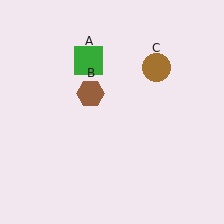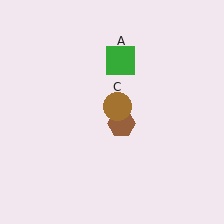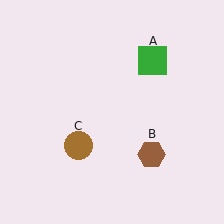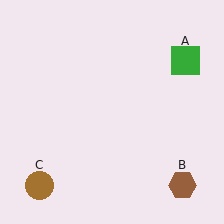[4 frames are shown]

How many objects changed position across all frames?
3 objects changed position: green square (object A), brown hexagon (object B), brown circle (object C).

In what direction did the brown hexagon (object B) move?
The brown hexagon (object B) moved down and to the right.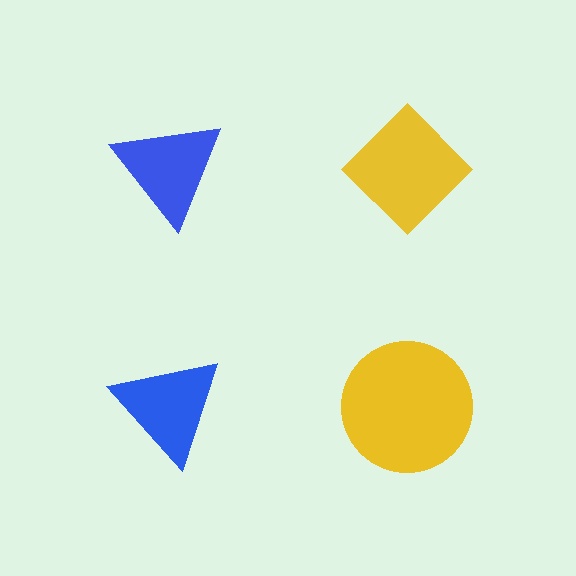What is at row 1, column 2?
A yellow diamond.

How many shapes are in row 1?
2 shapes.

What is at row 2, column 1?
A blue triangle.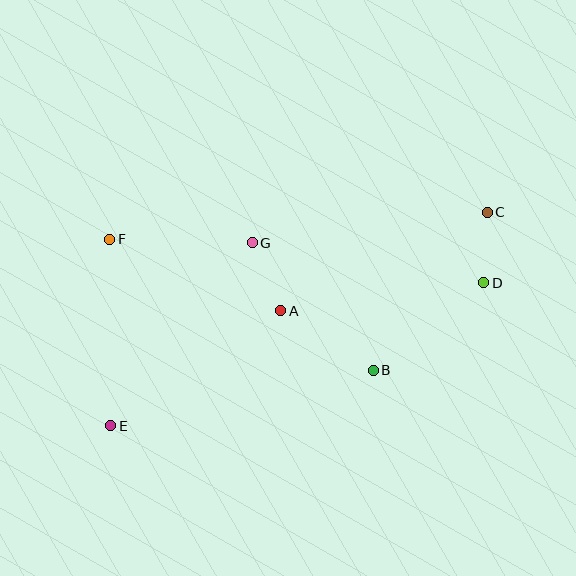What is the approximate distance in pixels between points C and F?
The distance between C and F is approximately 379 pixels.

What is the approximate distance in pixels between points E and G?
The distance between E and G is approximately 231 pixels.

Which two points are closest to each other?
Points C and D are closest to each other.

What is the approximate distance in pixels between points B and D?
The distance between B and D is approximately 141 pixels.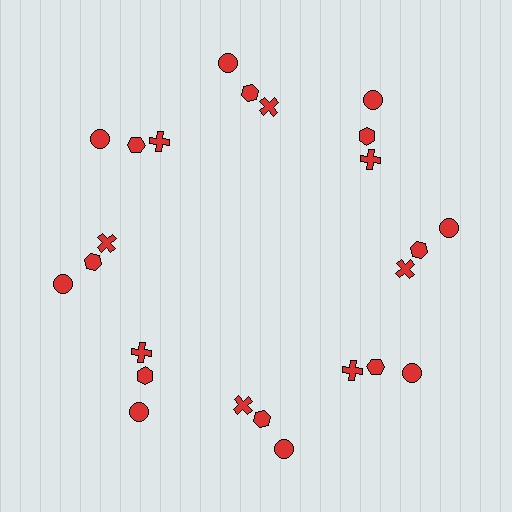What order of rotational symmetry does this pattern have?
This pattern has 8-fold rotational symmetry.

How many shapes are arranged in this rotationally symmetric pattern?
There are 24 shapes, arranged in 8 groups of 3.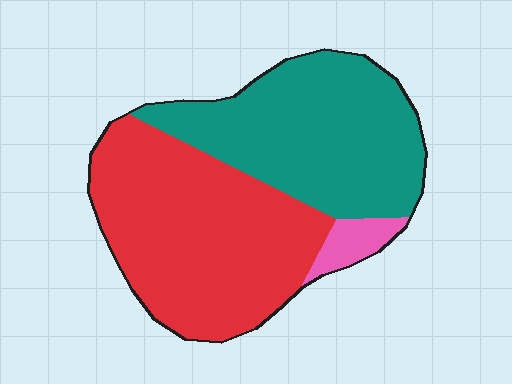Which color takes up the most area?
Red, at roughly 50%.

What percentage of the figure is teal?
Teal covers around 45% of the figure.